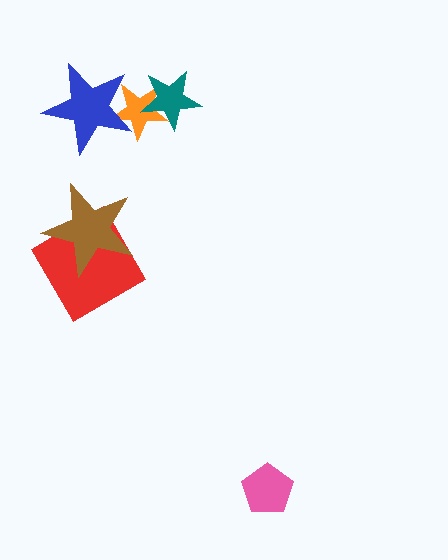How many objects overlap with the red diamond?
1 object overlaps with the red diamond.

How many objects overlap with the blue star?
1 object overlaps with the blue star.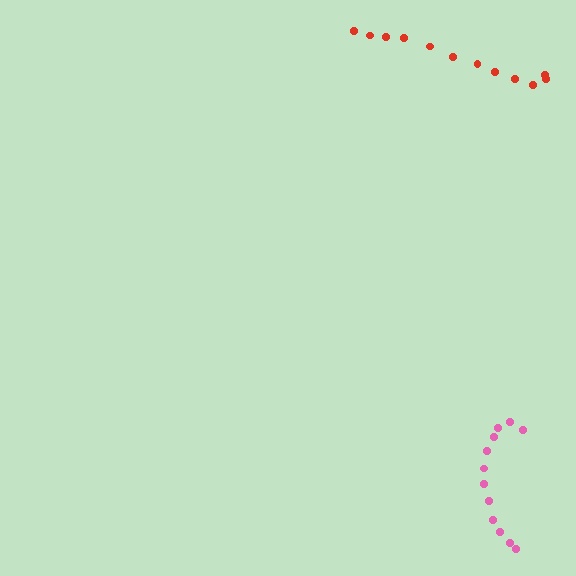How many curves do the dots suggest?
There are 2 distinct paths.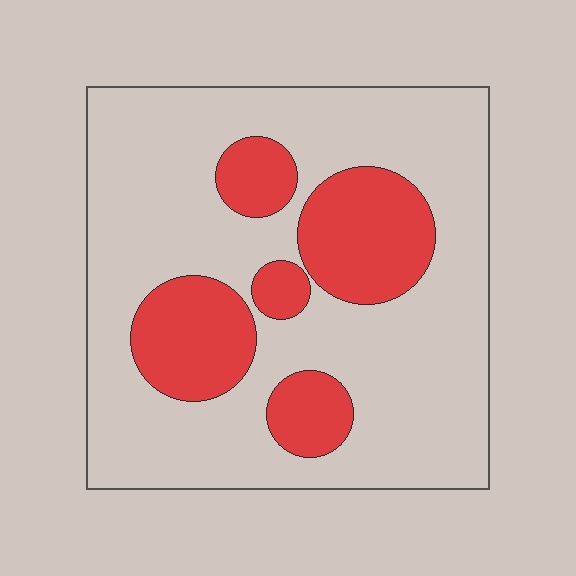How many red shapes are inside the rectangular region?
5.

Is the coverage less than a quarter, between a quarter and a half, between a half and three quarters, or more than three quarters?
Between a quarter and a half.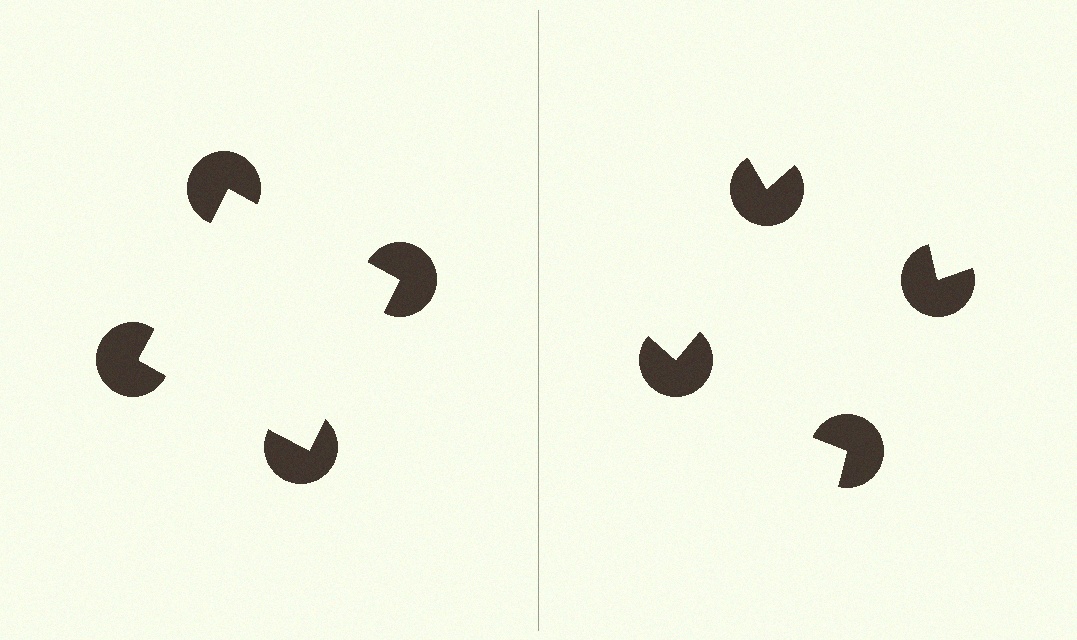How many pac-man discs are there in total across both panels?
8 — 4 on each side.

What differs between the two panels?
The pac-man discs are positioned identically on both sides; only the wedge orientations differ. On the left they align to a square; on the right they are misaligned.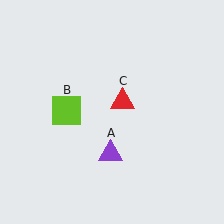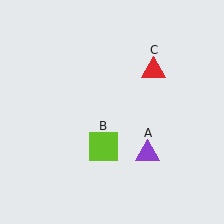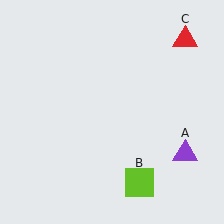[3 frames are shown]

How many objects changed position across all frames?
3 objects changed position: purple triangle (object A), lime square (object B), red triangle (object C).